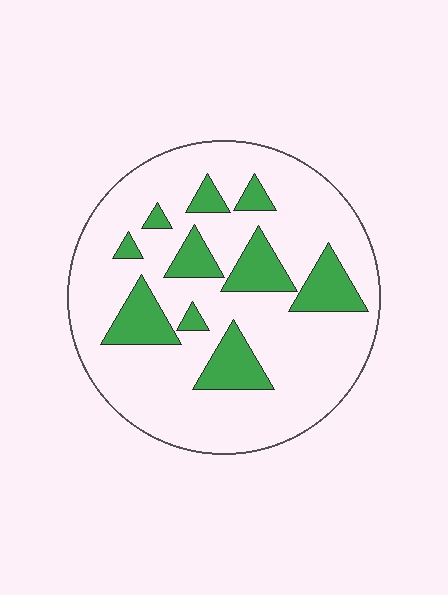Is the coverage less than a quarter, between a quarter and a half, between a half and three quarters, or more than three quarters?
Less than a quarter.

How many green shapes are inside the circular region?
10.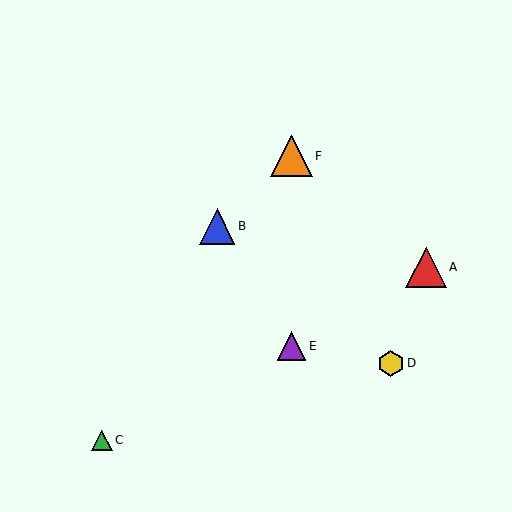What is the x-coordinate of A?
Object A is at x≈426.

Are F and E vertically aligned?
Yes, both are at x≈291.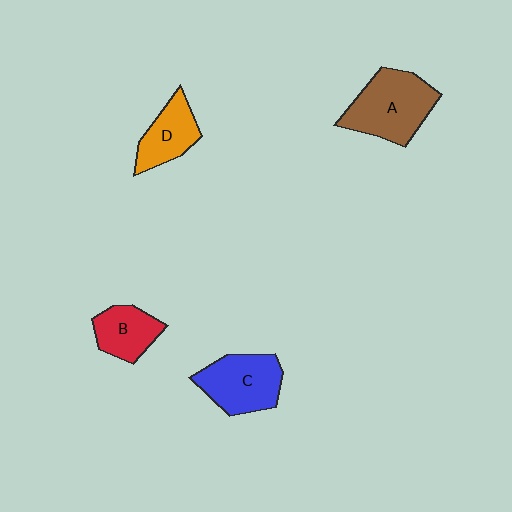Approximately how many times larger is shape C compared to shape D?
Approximately 1.4 times.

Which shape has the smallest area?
Shape B (red).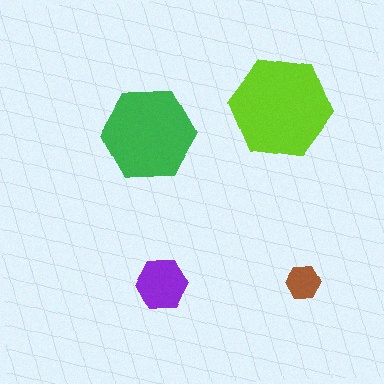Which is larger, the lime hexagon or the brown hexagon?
The lime one.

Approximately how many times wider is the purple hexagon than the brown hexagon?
About 1.5 times wider.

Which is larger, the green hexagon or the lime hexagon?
The lime one.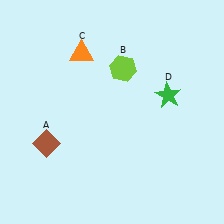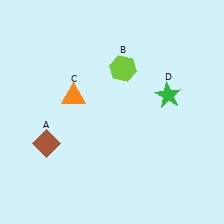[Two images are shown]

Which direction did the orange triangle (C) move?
The orange triangle (C) moved down.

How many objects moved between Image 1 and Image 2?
1 object moved between the two images.